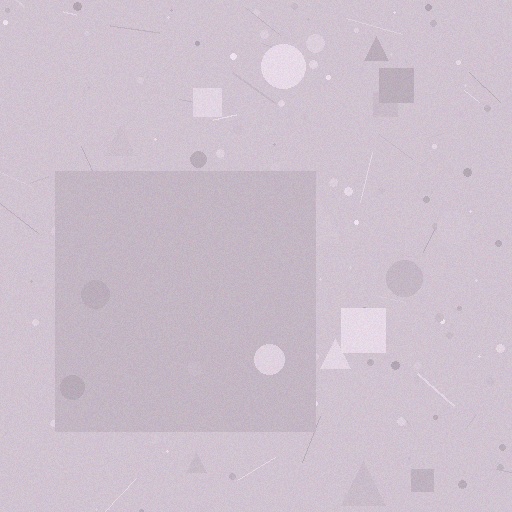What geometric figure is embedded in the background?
A square is embedded in the background.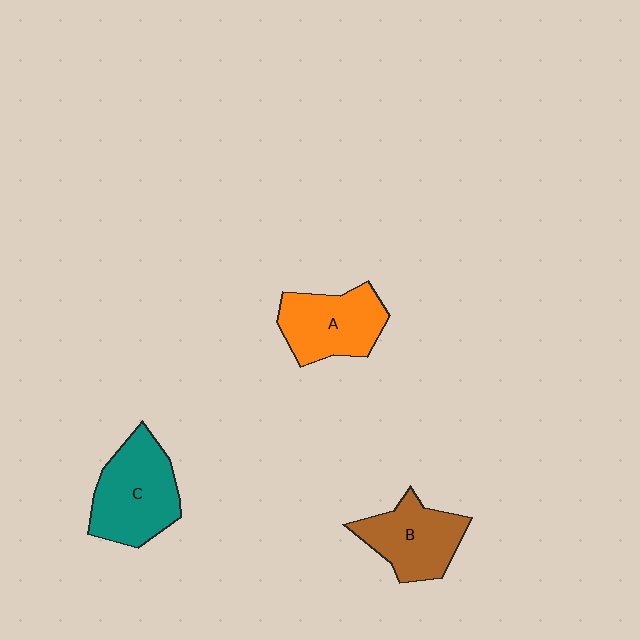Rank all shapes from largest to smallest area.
From largest to smallest: C (teal), A (orange), B (brown).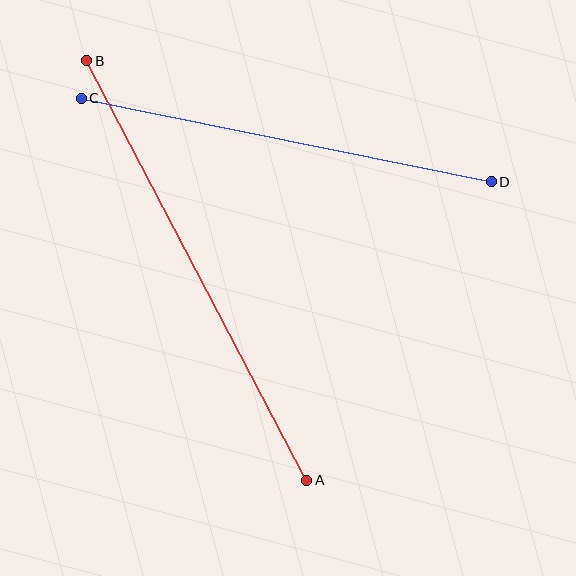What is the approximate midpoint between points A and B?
The midpoint is at approximately (197, 270) pixels.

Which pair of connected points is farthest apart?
Points A and B are farthest apart.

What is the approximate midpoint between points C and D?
The midpoint is at approximately (286, 140) pixels.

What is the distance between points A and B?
The distance is approximately 473 pixels.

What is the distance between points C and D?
The distance is approximately 418 pixels.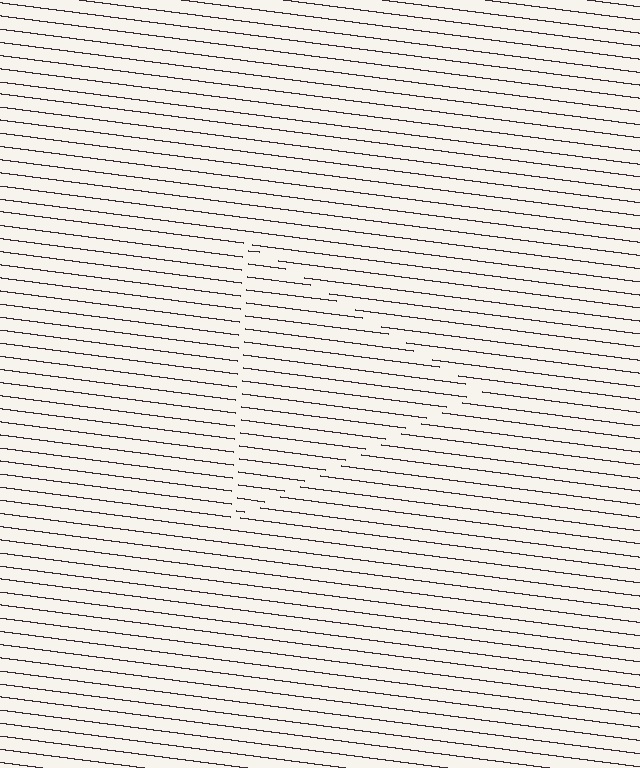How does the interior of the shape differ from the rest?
The interior of the shape contains the same grating, shifted by half a period — the contour is defined by the phase discontinuity where line-ends from the inner and outer gratings abut.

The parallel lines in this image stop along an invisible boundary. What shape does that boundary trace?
An illusory triangle. The interior of the shape contains the same grating, shifted by half a period — the contour is defined by the phase discontinuity where line-ends from the inner and outer gratings abut.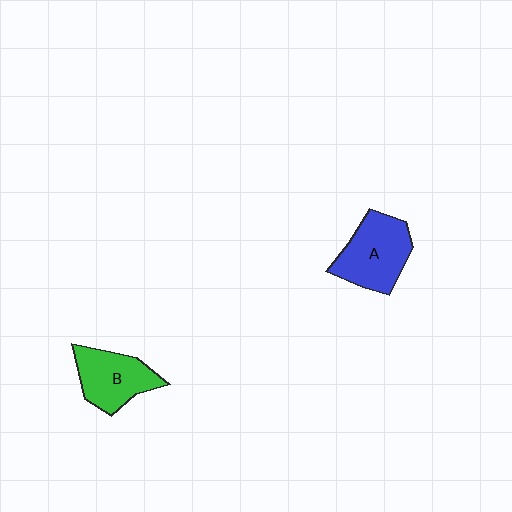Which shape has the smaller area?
Shape B (green).